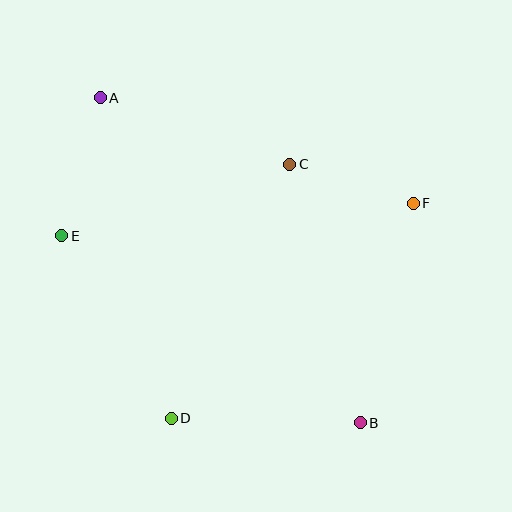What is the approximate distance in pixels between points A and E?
The distance between A and E is approximately 143 pixels.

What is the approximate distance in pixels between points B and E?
The distance between B and E is approximately 352 pixels.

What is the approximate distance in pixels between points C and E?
The distance between C and E is approximately 239 pixels.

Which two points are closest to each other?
Points C and F are closest to each other.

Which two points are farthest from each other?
Points A and B are farthest from each other.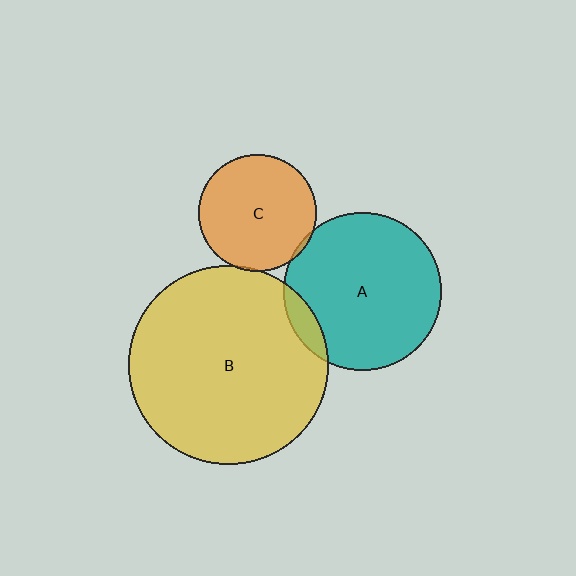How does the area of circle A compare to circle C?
Approximately 1.8 times.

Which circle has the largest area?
Circle B (yellow).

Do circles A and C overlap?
Yes.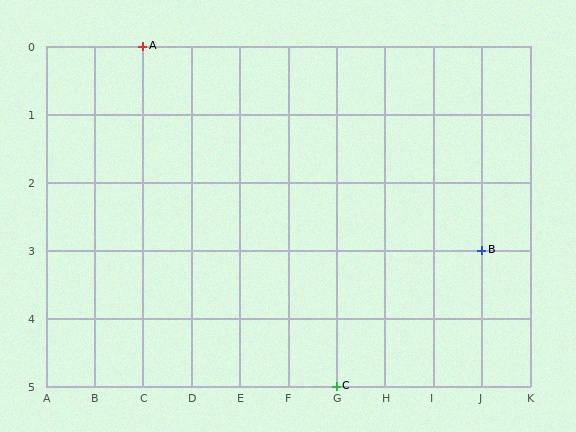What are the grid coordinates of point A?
Point A is at grid coordinates (C, 0).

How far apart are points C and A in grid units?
Points C and A are 4 columns and 5 rows apart (about 6.4 grid units diagonally).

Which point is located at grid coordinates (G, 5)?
Point C is at (G, 5).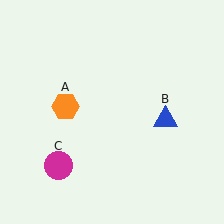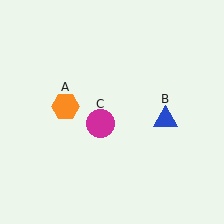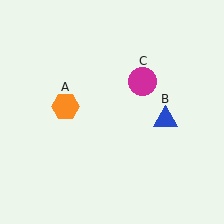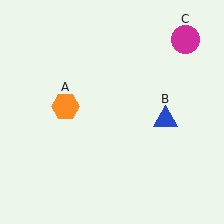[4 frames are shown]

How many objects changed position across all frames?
1 object changed position: magenta circle (object C).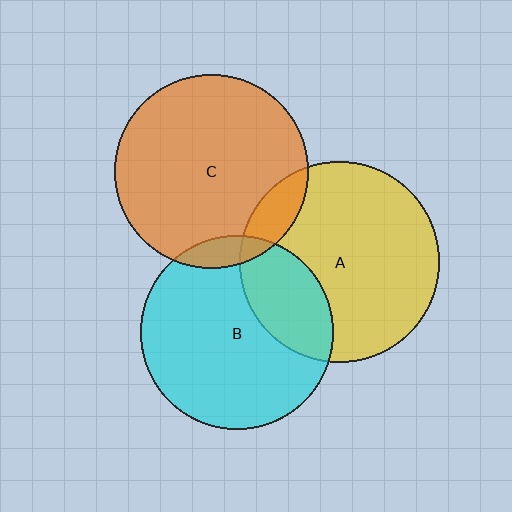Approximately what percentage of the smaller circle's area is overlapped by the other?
Approximately 5%.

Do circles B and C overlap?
Yes.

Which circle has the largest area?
Circle A (yellow).